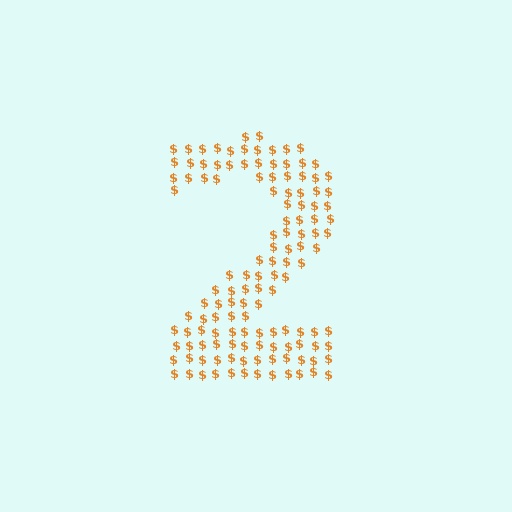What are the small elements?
The small elements are dollar signs.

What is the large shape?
The large shape is the digit 2.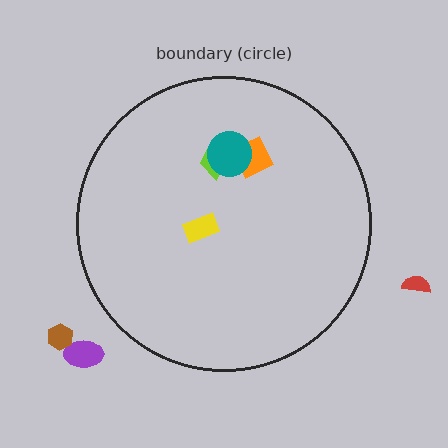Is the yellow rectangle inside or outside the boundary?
Inside.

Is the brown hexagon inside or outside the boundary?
Outside.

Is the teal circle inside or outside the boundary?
Inside.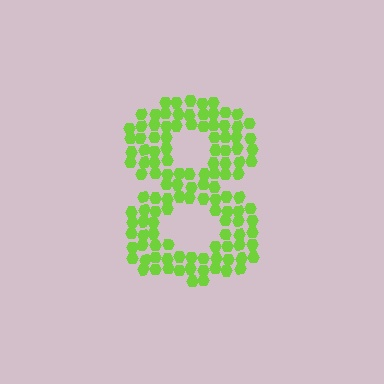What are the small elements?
The small elements are hexagons.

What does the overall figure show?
The overall figure shows the digit 8.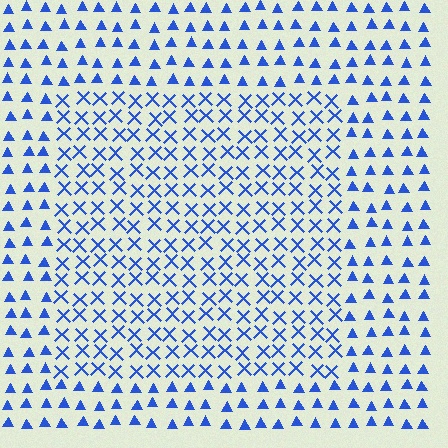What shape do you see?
I see a rectangle.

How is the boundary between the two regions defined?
The boundary is defined by a change in element shape: X marks inside vs. triangles outside. All elements share the same color and spacing.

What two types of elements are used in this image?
The image uses X marks inside the rectangle region and triangles outside it.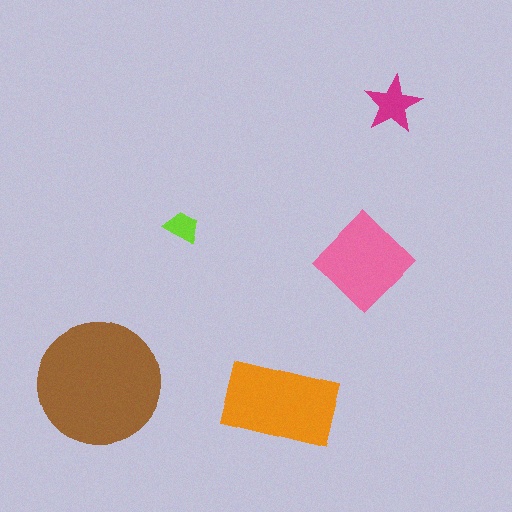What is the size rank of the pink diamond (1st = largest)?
3rd.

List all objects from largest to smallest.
The brown circle, the orange rectangle, the pink diamond, the magenta star, the lime trapezoid.